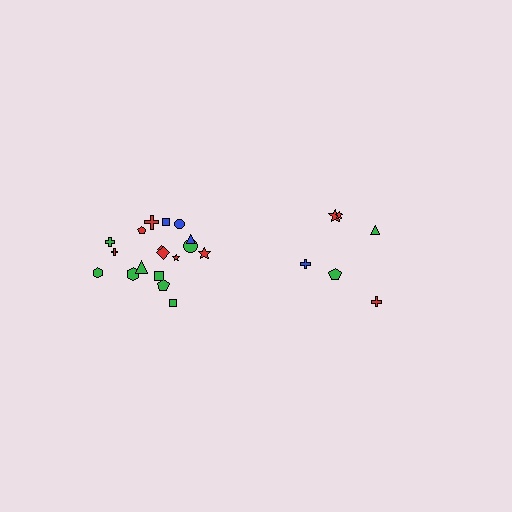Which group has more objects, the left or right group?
The left group.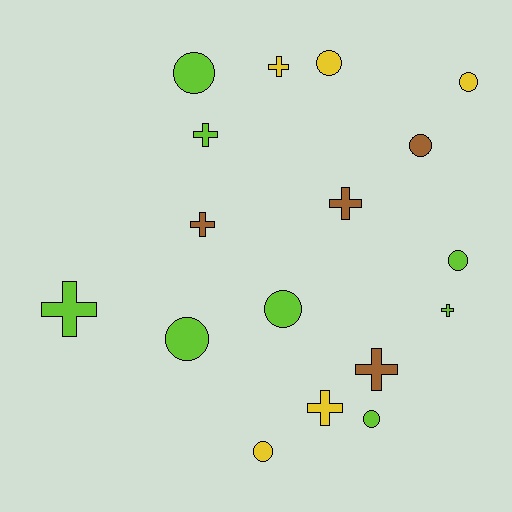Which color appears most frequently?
Lime, with 8 objects.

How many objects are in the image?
There are 17 objects.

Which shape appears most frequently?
Circle, with 9 objects.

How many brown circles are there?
There is 1 brown circle.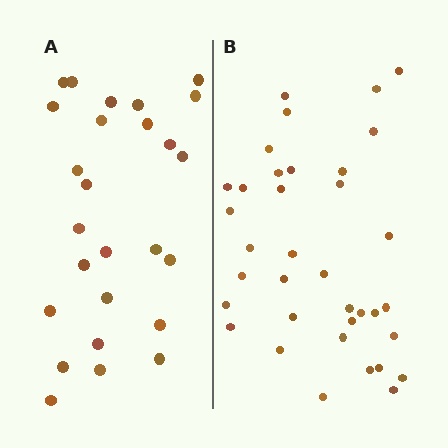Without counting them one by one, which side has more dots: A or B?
Region B (the right region) has more dots.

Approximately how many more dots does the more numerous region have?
Region B has roughly 10 or so more dots than region A.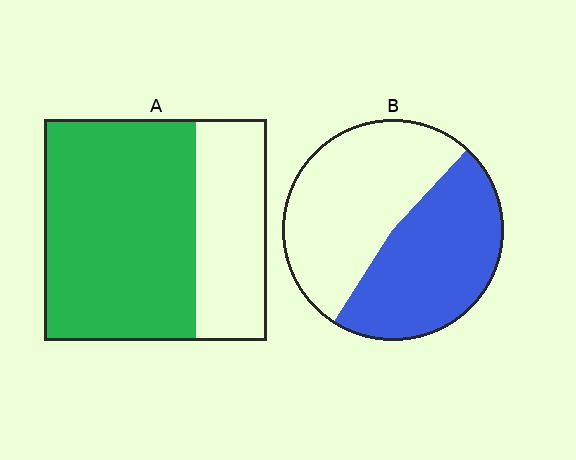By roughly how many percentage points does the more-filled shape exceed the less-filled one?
By roughly 20 percentage points (A over B).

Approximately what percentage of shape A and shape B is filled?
A is approximately 70% and B is approximately 45%.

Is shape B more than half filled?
Roughly half.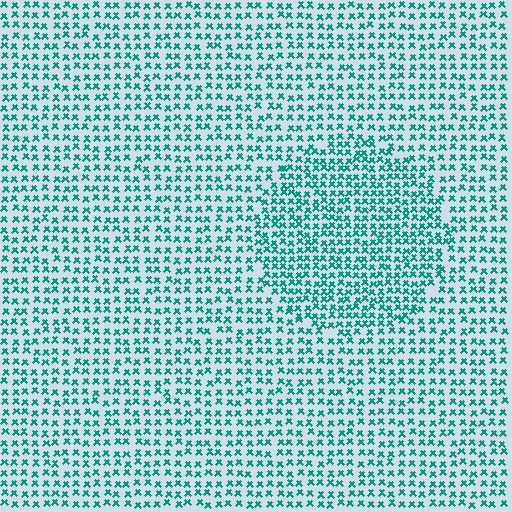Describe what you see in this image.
The image contains small teal elements arranged at two different densities. A circle-shaped region is visible where the elements are more densely packed than the surrounding area.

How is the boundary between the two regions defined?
The boundary is defined by a change in element density (approximately 1.5x ratio). All elements are the same color, size, and shape.